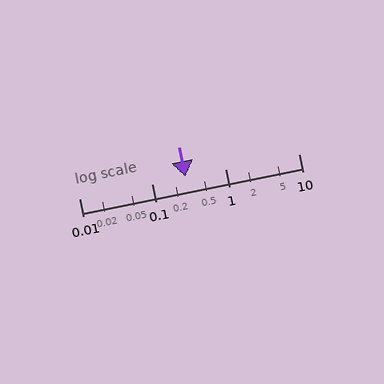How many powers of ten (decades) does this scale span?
The scale spans 3 decades, from 0.01 to 10.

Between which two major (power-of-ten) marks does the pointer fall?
The pointer is between 0.1 and 1.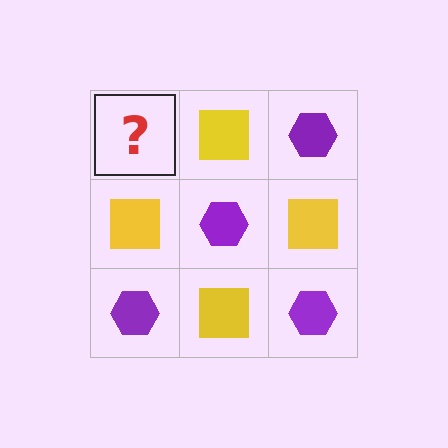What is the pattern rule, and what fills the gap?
The rule is that it alternates purple hexagon and yellow square in a checkerboard pattern. The gap should be filled with a purple hexagon.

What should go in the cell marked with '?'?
The missing cell should contain a purple hexagon.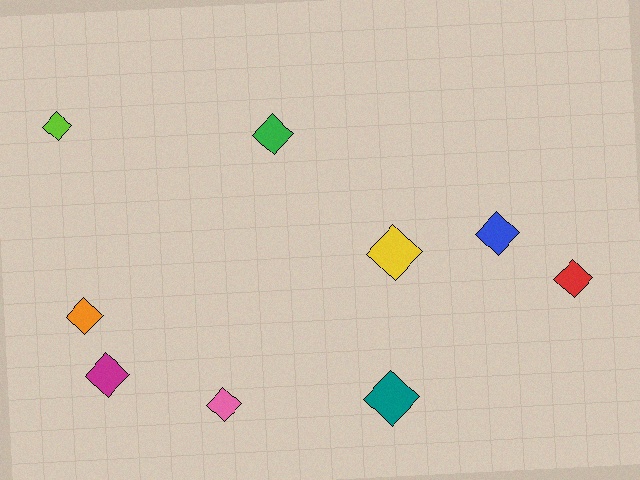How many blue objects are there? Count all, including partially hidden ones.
There is 1 blue object.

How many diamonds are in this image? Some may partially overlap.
There are 9 diamonds.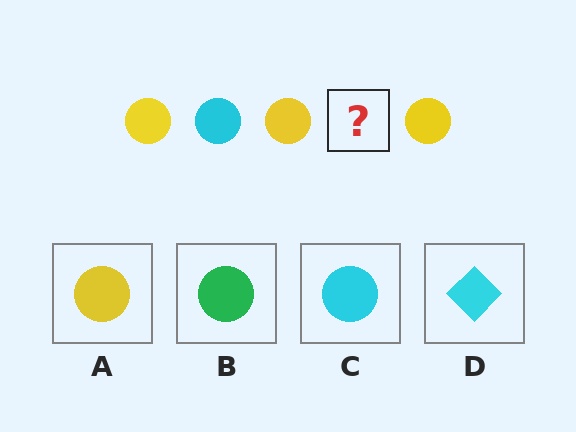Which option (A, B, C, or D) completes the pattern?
C.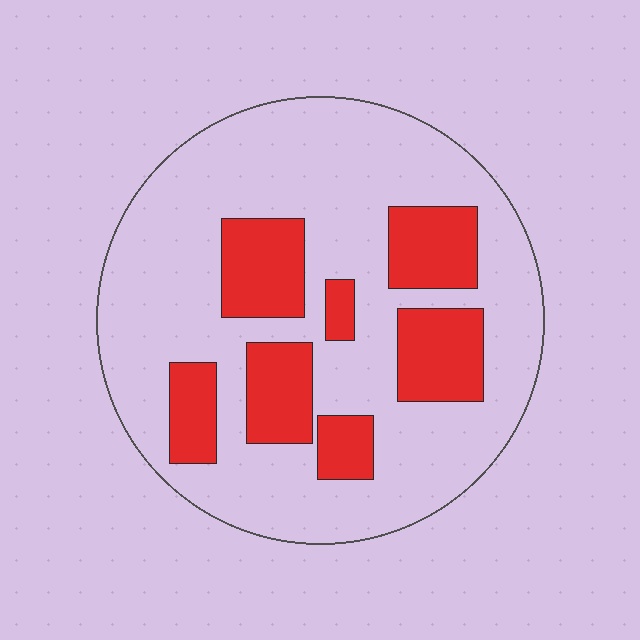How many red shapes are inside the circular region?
7.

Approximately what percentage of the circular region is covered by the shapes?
Approximately 25%.